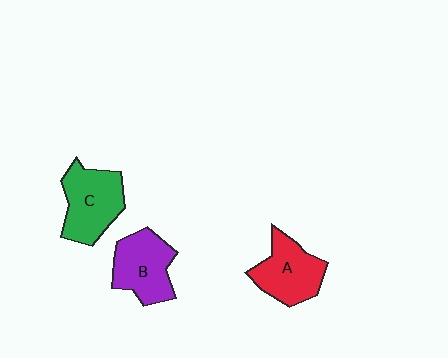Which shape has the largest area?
Shape C (green).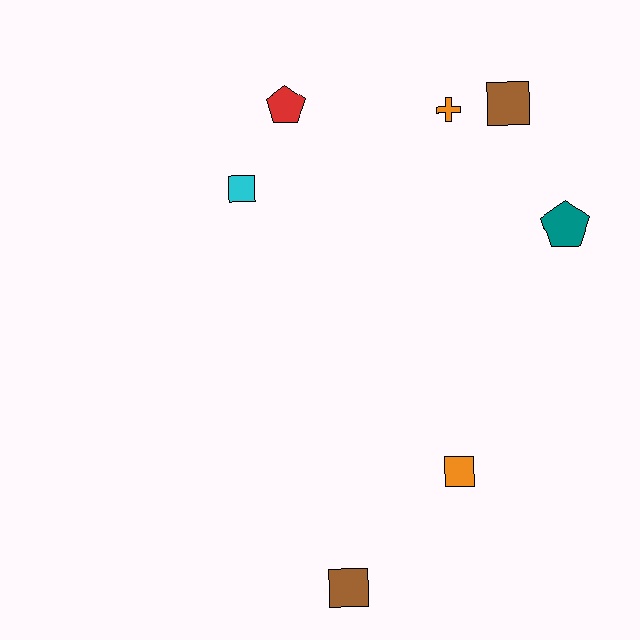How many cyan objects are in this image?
There is 1 cyan object.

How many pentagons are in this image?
There are 2 pentagons.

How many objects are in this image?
There are 7 objects.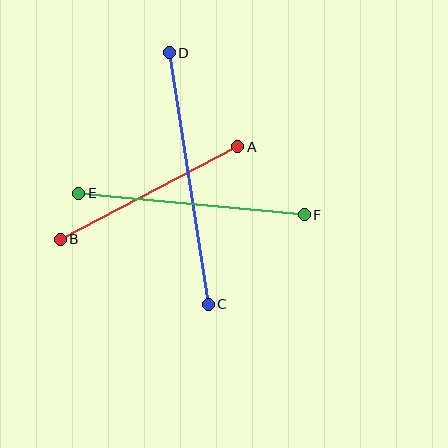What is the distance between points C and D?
The distance is approximately 255 pixels.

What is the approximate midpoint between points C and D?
The midpoint is at approximately (189, 179) pixels.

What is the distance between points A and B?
The distance is approximately 200 pixels.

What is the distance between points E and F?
The distance is approximately 226 pixels.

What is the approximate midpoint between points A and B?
The midpoint is at approximately (149, 193) pixels.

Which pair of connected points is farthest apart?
Points C and D are farthest apart.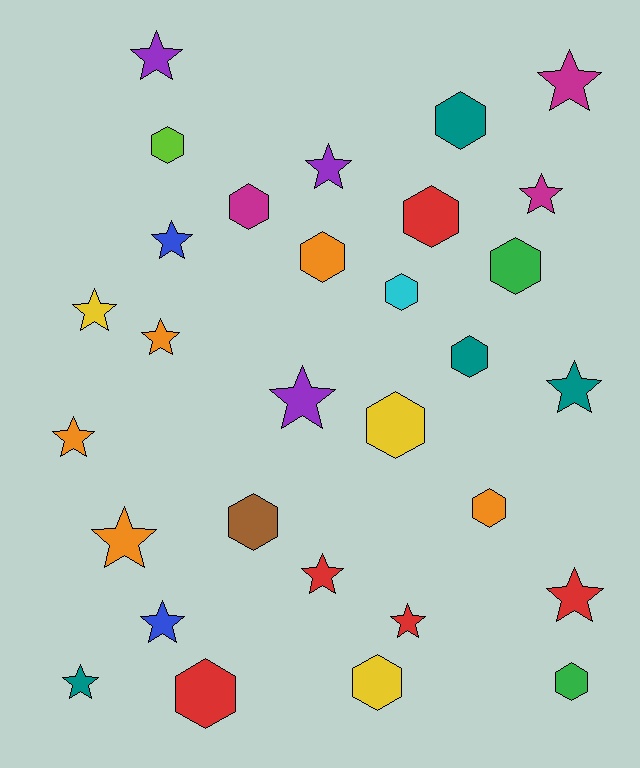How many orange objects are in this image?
There are 5 orange objects.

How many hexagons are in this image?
There are 14 hexagons.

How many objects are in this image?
There are 30 objects.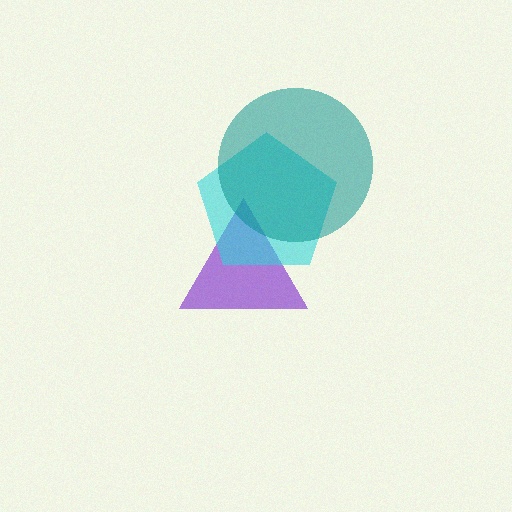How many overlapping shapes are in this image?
There are 3 overlapping shapes in the image.